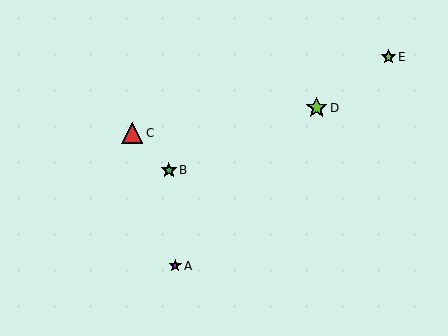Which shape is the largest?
The red triangle (labeled C) is the largest.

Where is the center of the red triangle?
The center of the red triangle is at (132, 133).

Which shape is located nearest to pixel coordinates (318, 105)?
The lime star (labeled D) at (317, 108) is nearest to that location.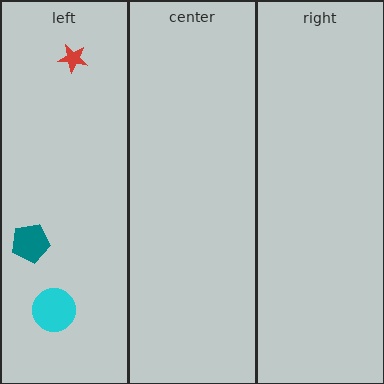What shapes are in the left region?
The red star, the cyan circle, the teal pentagon.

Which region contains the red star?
The left region.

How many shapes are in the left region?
3.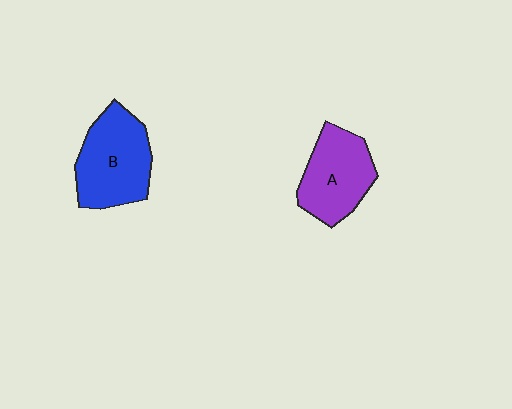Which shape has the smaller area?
Shape A (purple).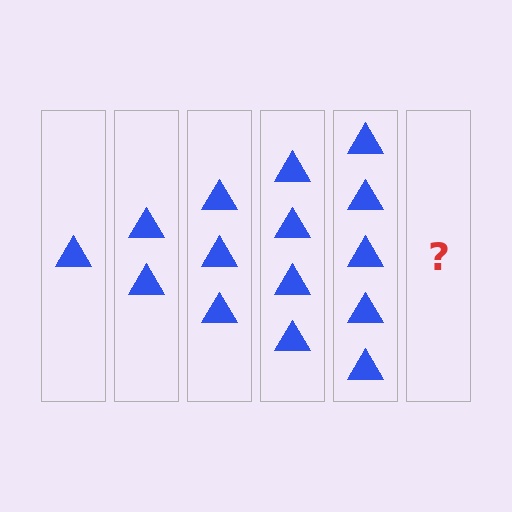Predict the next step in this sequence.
The next step is 6 triangles.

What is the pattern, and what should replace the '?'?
The pattern is that each step adds one more triangle. The '?' should be 6 triangles.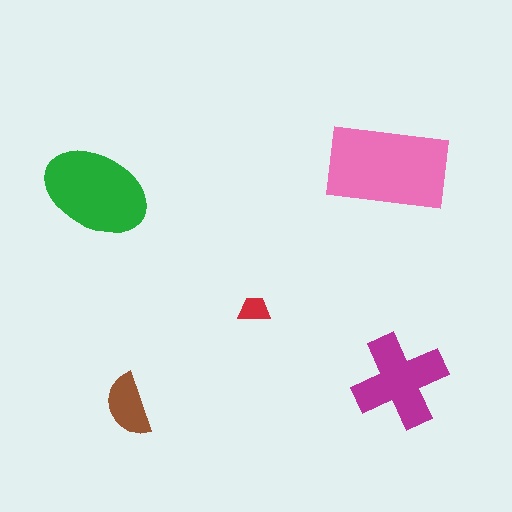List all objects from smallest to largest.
The red trapezoid, the brown semicircle, the magenta cross, the green ellipse, the pink rectangle.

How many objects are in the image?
There are 5 objects in the image.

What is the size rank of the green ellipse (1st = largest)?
2nd.